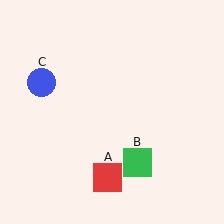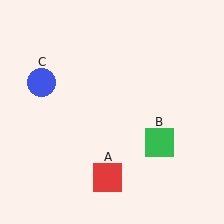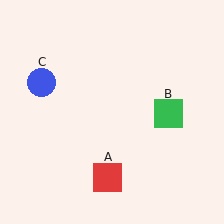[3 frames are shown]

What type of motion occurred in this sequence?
The green square (object B) rotated counterclockwise around the center of the scene.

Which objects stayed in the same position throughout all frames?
Red square (object A) and blue circle (object C) remained stationary.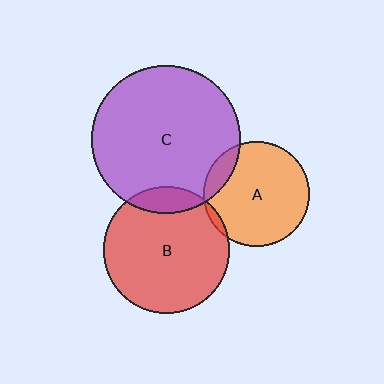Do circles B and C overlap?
Yes.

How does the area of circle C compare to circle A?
Approximately 2.0 times.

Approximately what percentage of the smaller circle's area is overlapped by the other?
Approximately 10%.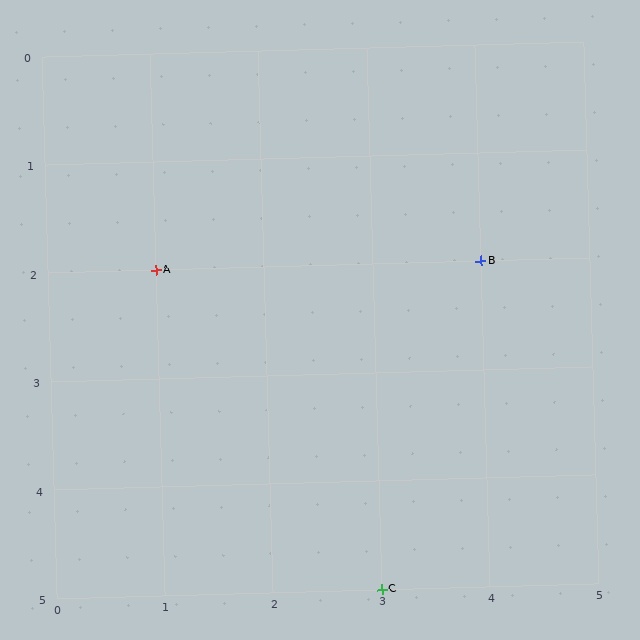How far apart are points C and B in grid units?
Points C and B are 1 column and 3 rows apart (about 3.2 grid units diagonally).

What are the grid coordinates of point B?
Point B is at grid coordinates (4, 2).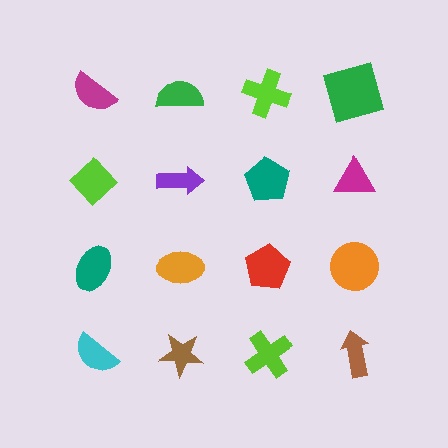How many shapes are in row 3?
4 shapes.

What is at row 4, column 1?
A cyan semicircle.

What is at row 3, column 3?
A red pentagon.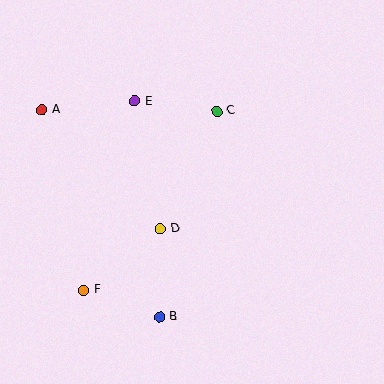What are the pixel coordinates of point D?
Point D is at (161, 229).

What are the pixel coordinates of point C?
Point C is at (217, 111).